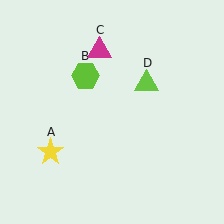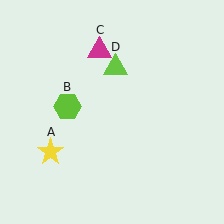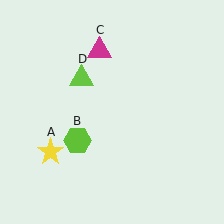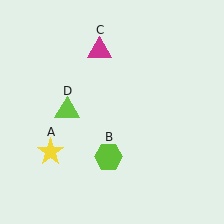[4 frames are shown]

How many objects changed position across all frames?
2 objects changed position: lime hexagon (object B), lime triangle (object D).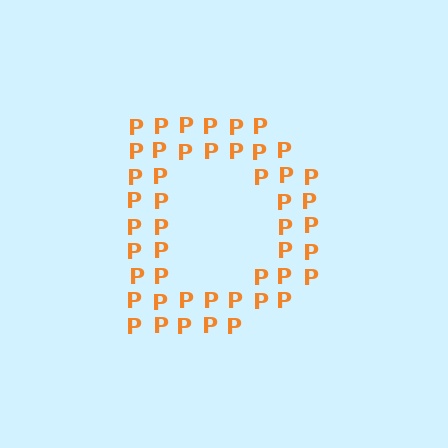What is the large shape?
The large shape is the letter D.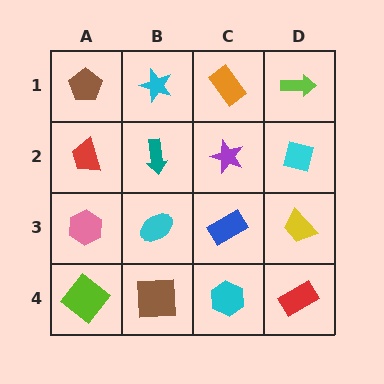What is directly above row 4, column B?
A cyan ellipse.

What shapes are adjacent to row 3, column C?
A purple star (row 2, column C), a cyan hexagon (row 4, column C), a cyan ellipse (row 3, column B), a yellow trapezoid (row 3, column D).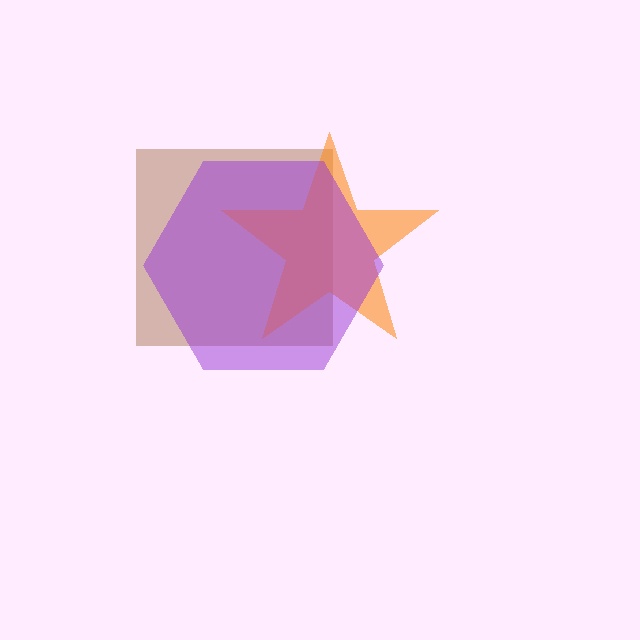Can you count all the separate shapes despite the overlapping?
Yes, there are 3 separate shapes.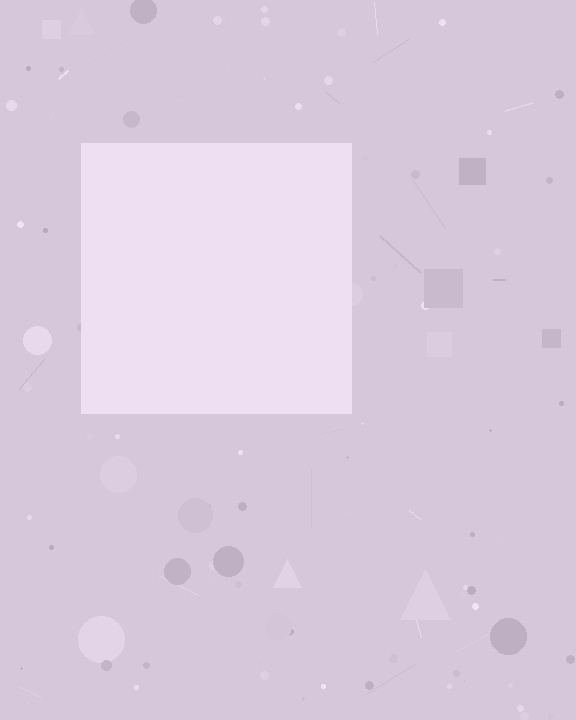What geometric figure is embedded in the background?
A square is embedded in the background.